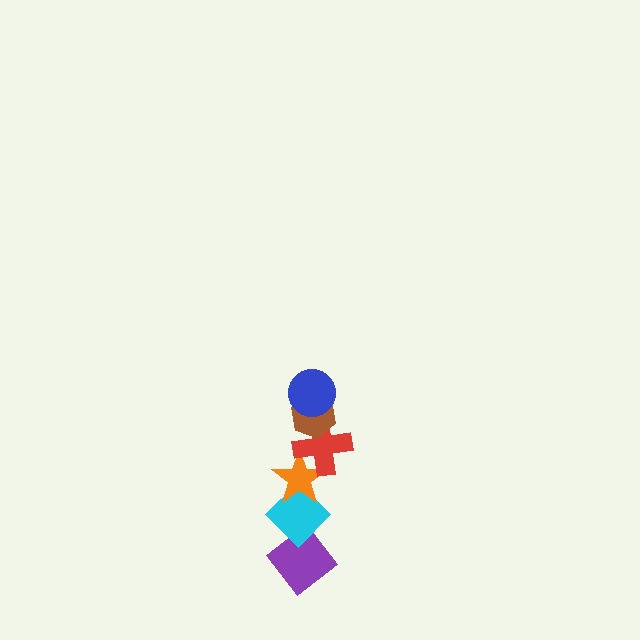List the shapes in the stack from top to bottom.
From top to bottom: the blue circle, the brown hexagon, the red cross, the orange star, the cyan diamond, the purple diamond.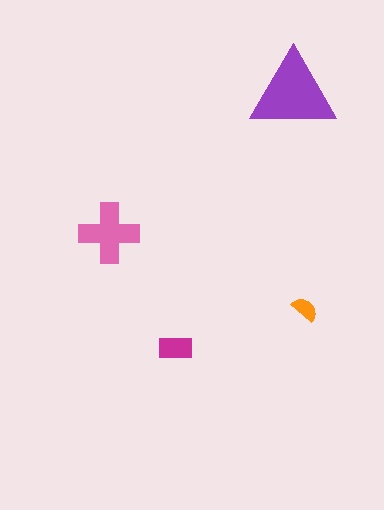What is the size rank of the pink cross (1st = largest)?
2nd.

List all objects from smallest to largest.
The orange semicircle, the magenta rectangle, the pink cross, the purple triangle.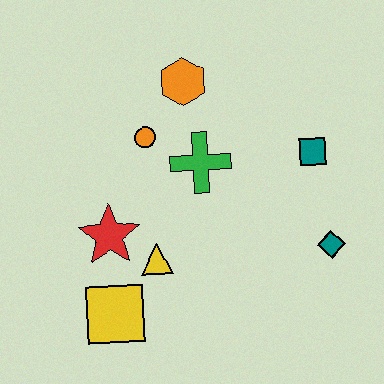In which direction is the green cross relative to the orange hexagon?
The green cross is below the orange hexagon.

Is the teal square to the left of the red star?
No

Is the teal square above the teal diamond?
Yes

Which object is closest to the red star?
The yellow triangle is closest to the red star.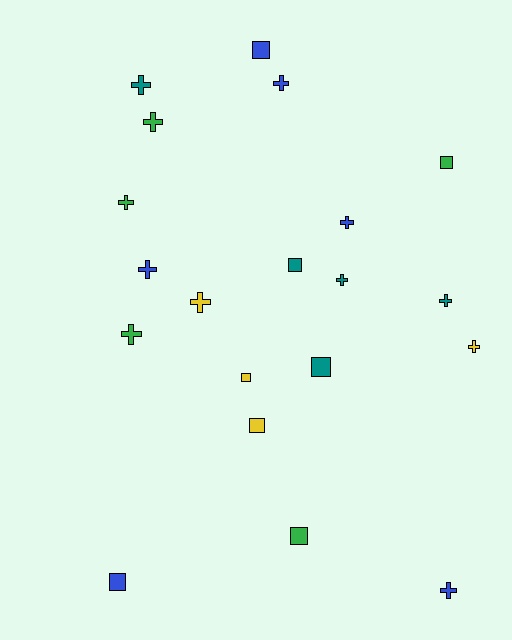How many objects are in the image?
There are 20 objects.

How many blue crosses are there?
There are 4 blue crosses.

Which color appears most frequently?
Blue, with 6 objects.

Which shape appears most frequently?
Cross, with 12 objects.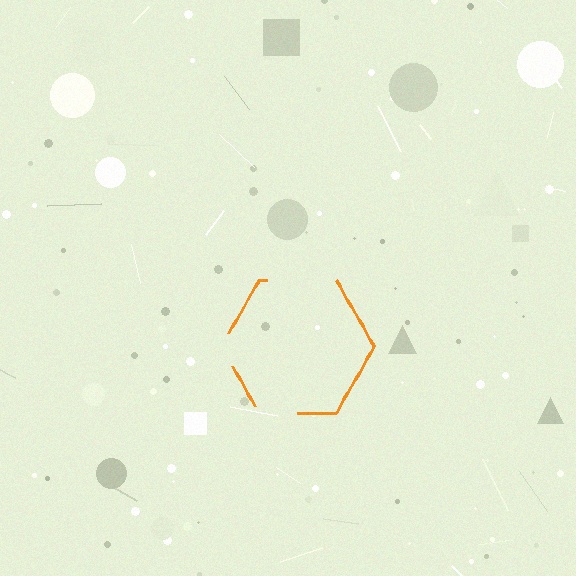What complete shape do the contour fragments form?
The contour fragments form a hexagon.